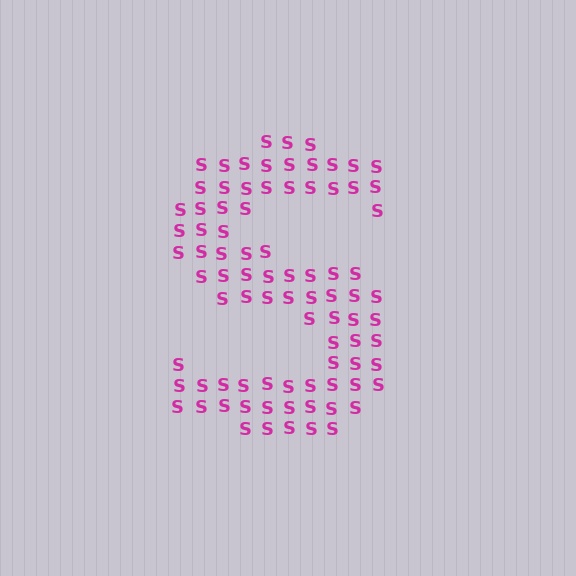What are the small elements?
The small elements are letter S's.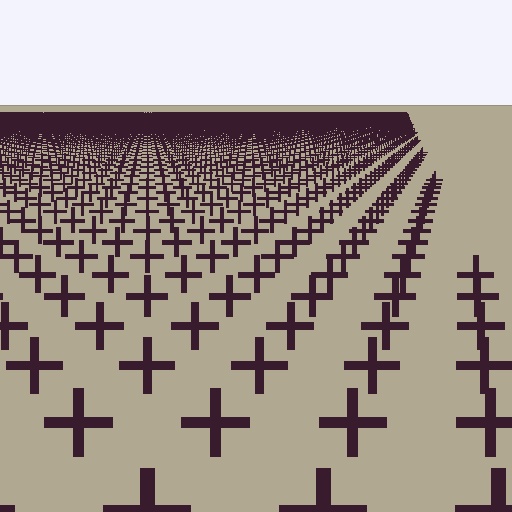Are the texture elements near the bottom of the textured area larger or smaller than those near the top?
Larger. Near the bottom, elements are closer to the viewer and appear at a bigger on-screen size.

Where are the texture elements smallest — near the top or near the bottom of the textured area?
Near the top.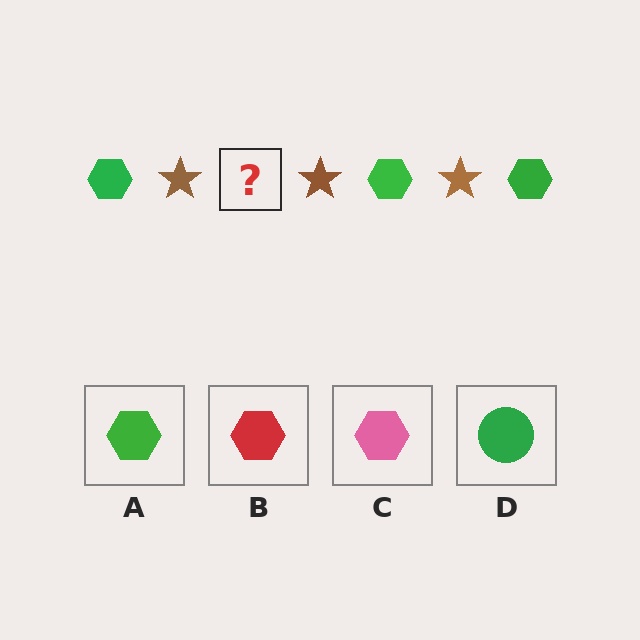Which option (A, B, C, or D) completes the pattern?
A.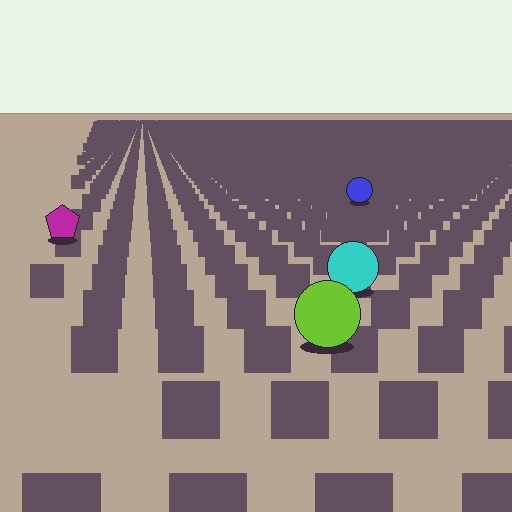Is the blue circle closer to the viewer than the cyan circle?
No. The cyan circle is closer — you can tell from the texture gradient: the ground texture is coarser near it.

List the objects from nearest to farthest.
From nearest to farthest: the lime circle, the cyan circle, the magenta pentagon, the blue circle.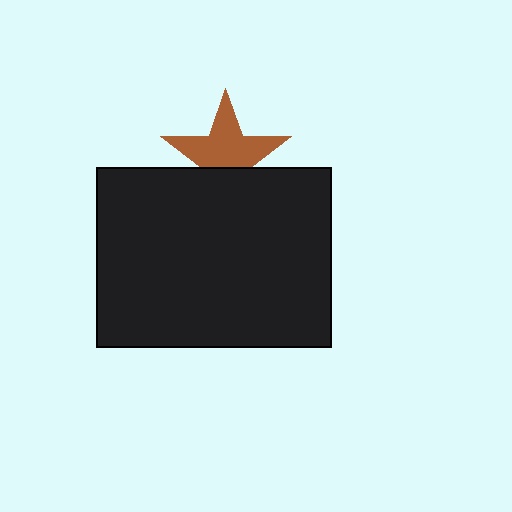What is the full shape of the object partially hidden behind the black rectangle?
The partially hidden object is a brown star.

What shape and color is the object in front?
The object in front is a black rectangle.